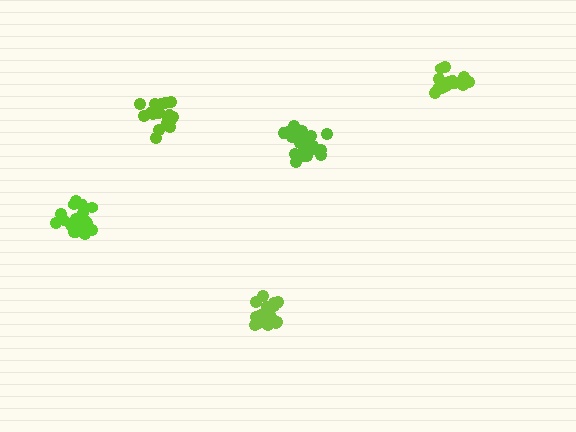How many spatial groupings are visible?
There are 5 spatial groupings.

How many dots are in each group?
Group 1: 16 dots, Group 2: 17 dots, Group 3: 20 dots, Group 4: 21 dots, Group 5: 21 dots (95 total).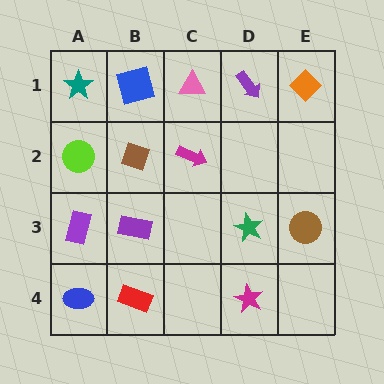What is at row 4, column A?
A blue ellipse.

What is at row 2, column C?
A magenta arrow.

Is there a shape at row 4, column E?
No, that cell is empty.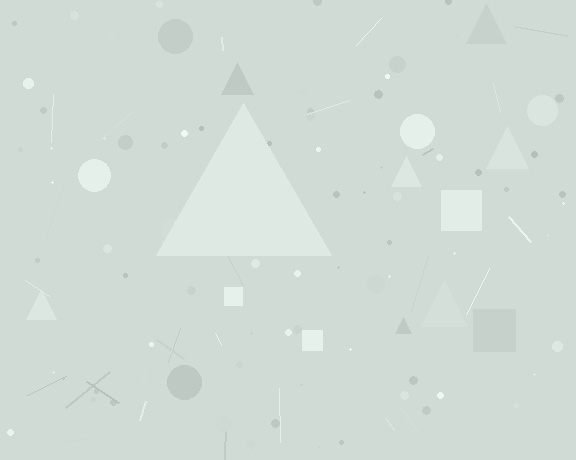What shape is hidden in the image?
A triangle is hidden in the image.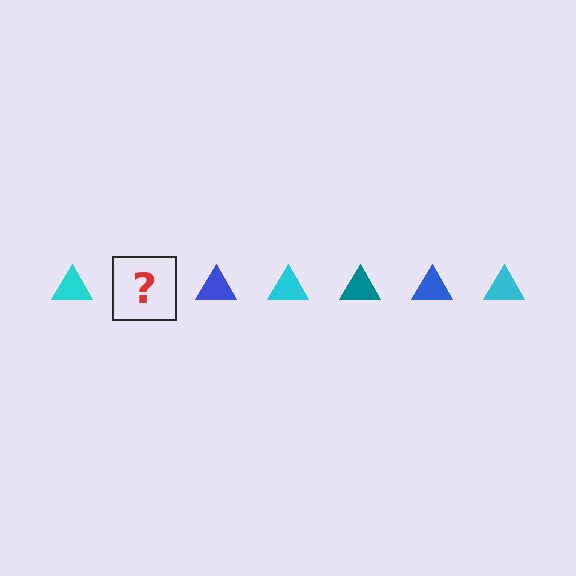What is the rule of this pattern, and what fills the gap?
The rule is that the pattern cycles through cyan, teal, blue triangles. The gap should be filled with a teal triangle.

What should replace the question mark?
The question mark should be replaced with a teal triangle.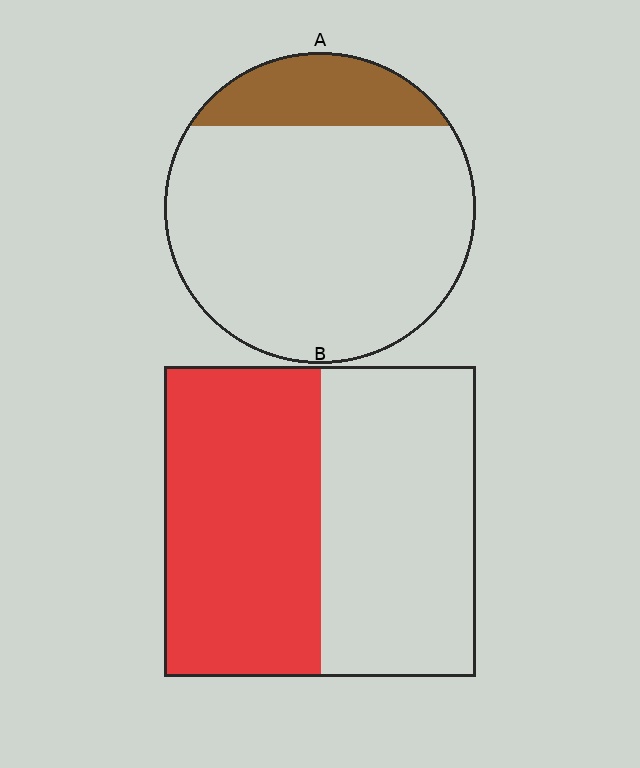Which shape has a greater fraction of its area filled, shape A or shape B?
Shape B.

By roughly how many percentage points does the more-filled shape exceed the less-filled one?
By roughly 30 percentage points (B over A).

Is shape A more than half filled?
No.